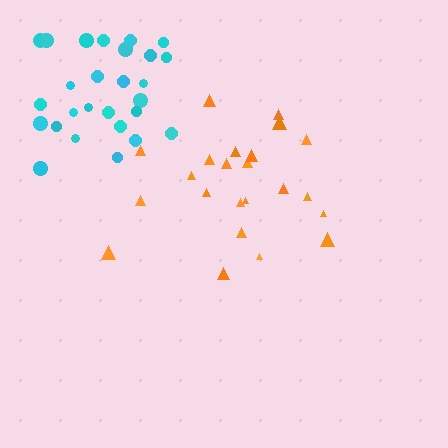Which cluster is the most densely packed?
Cyan.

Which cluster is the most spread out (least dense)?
Orange.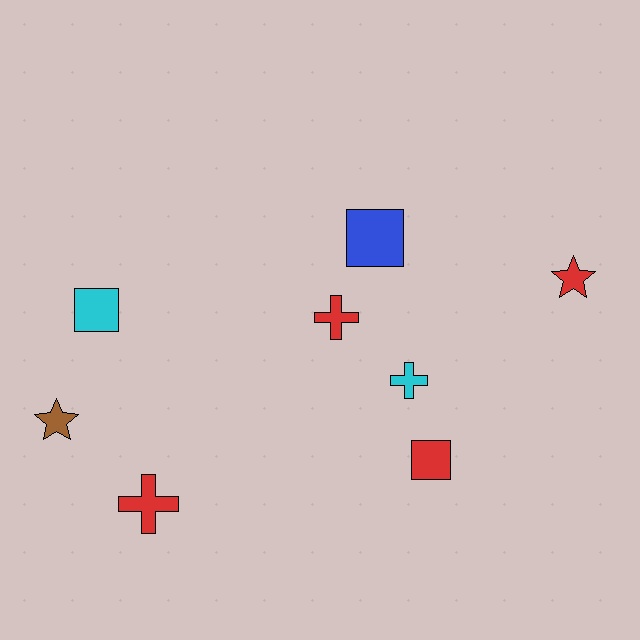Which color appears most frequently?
Red, with 4 objects.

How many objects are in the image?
There are 8 objects.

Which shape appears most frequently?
Square, with 3 objects.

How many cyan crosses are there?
There is 1 cyan cross.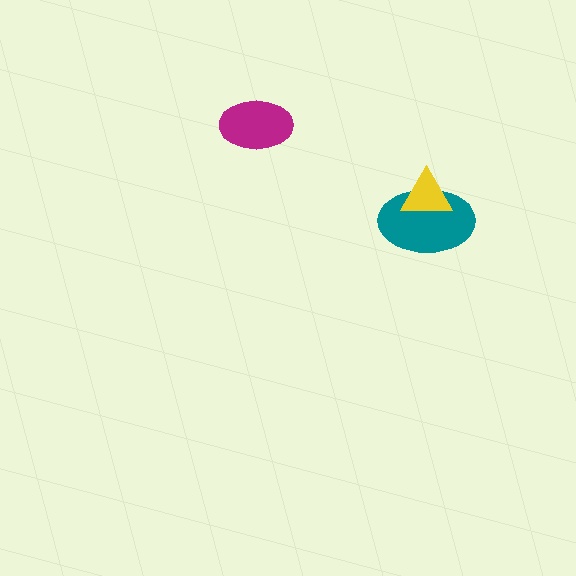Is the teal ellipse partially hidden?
Yes, it is partially covered by another shape.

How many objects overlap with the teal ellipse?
1 object overlaps with the teal ellipse.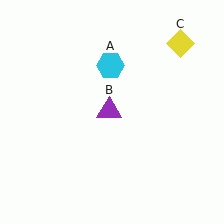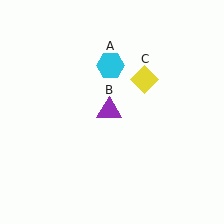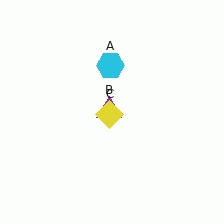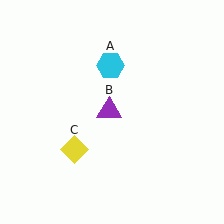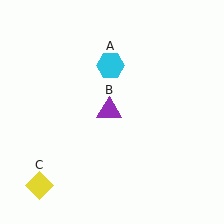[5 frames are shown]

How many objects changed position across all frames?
1 object changed position: yellow diamond (object C).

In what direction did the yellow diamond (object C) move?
The yellow diamond (object C) moved down and to the left.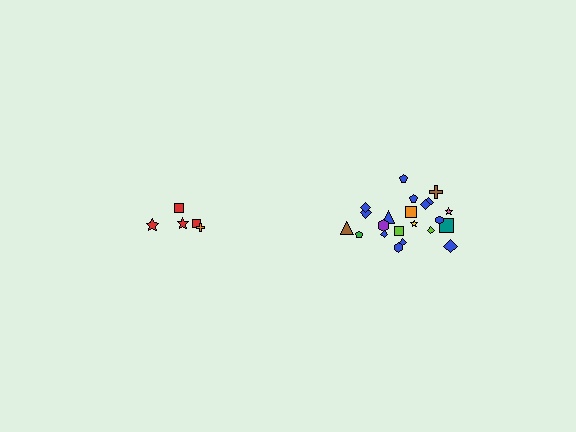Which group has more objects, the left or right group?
The right group.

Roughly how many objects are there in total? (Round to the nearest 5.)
Roughly 25 objects in total.